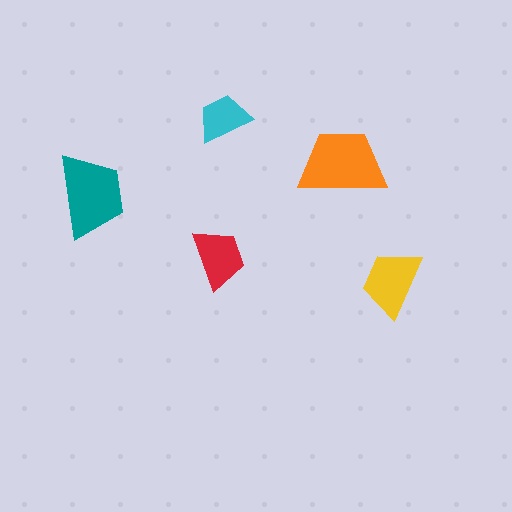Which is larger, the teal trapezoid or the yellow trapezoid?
The teal one.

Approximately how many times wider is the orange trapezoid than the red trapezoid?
About 1.5 times wider.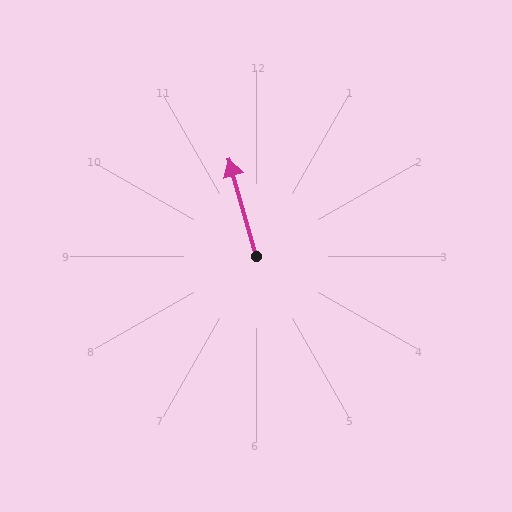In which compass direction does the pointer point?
North.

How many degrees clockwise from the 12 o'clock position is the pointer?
Approximately 345 degrees.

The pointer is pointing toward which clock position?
Roughly 11 o'clock.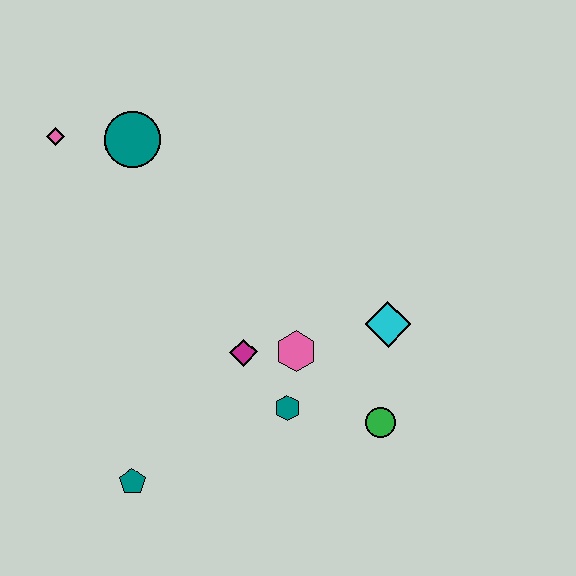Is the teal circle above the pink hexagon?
Yes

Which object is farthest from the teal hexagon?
The pink diamond is farthest from the teal hexagon.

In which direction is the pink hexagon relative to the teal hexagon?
The pink hexagon is above the teal hexagon.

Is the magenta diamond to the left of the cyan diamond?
Yes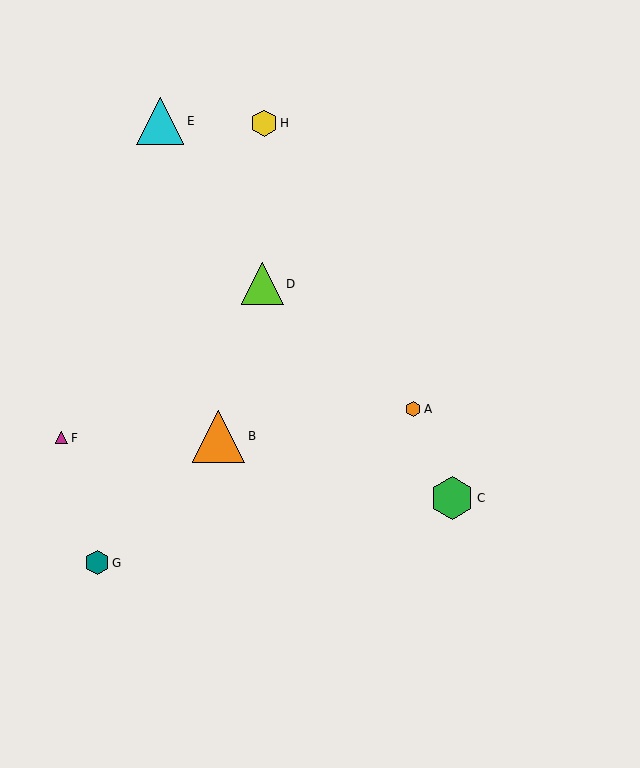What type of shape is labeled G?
Shape G is a teal hexagon.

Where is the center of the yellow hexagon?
The center of the yellow hexagon is at (264, 123).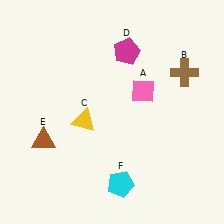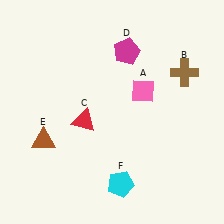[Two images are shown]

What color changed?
The triangle (C) changed from yellow in Image 1 to red in Image 2.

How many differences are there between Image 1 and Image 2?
There is 1 difference between the two images.